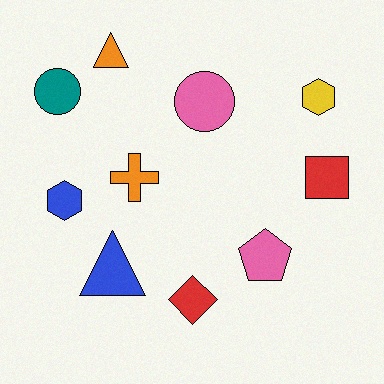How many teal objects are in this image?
There is 1 teal object.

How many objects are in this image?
There are 10 objects.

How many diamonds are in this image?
There is 1 diamond.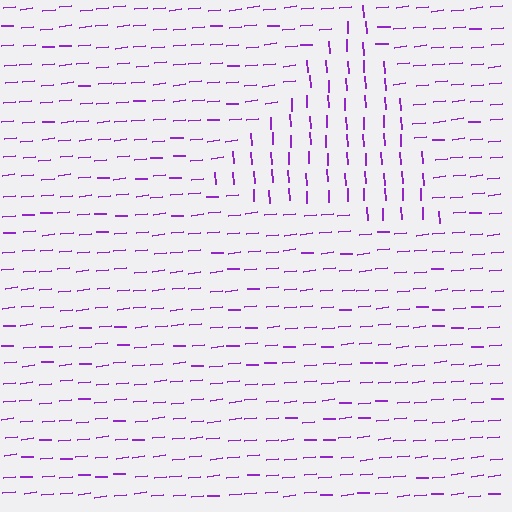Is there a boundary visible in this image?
Yes, there is a texture boundary formed by a change in line orientation.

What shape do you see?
I see a triangle.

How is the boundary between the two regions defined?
The boundary is defined purely by a change in line orientation (approximately 88 degrees difference). All lines are the same color and thickness.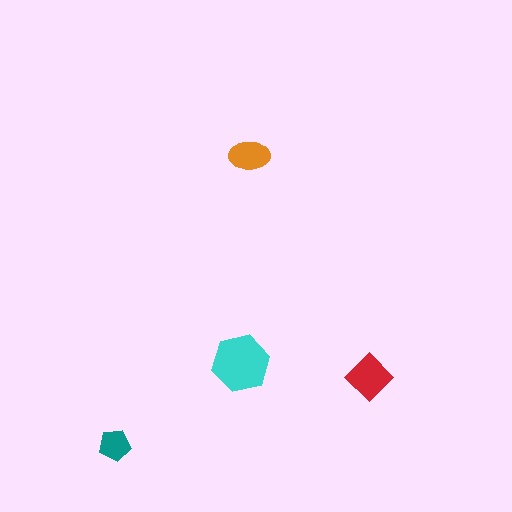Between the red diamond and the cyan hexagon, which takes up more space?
The cyan hexagon.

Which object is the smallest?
The teal pentagon.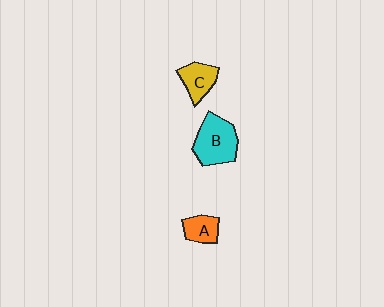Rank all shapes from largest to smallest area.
From largest to smallest: B (cyan), C (yellow), A (orange).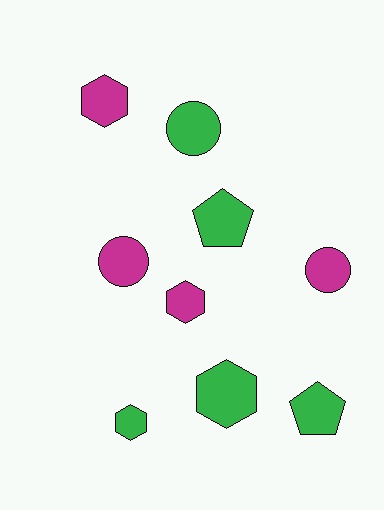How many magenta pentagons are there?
There are no magenta pentagons.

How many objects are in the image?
There are 9 objects.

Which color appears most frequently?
Green, with 5 objects.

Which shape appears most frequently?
Hexagon, with 4 objects.